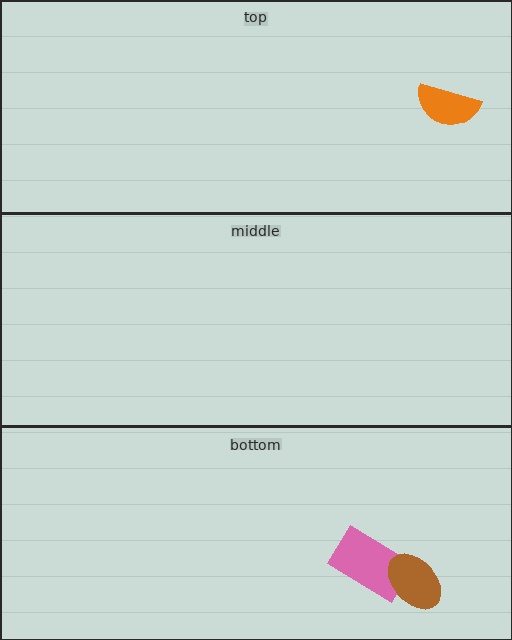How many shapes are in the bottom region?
2.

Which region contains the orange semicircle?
The top region.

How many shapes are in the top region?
1.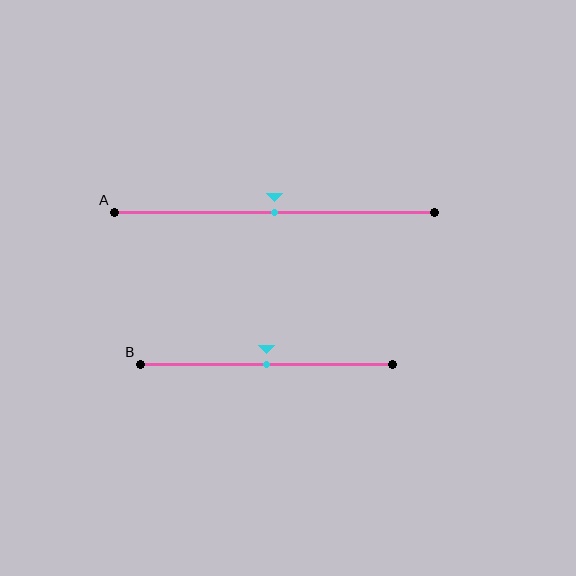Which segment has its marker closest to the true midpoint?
Segment A has its marker closest to the true midpoint.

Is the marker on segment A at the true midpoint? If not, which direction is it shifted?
Yes, the marker on segment A is at the true midpoint.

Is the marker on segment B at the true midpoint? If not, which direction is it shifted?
Yes, the marker on segment B is at the true midpoint.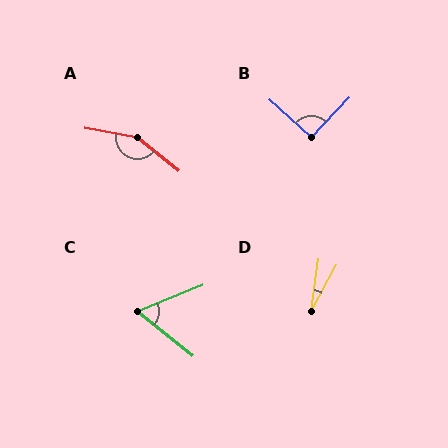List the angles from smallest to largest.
D (21°), C (61°), B (91°), A (150°).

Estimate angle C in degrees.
Approximately 61 degrees.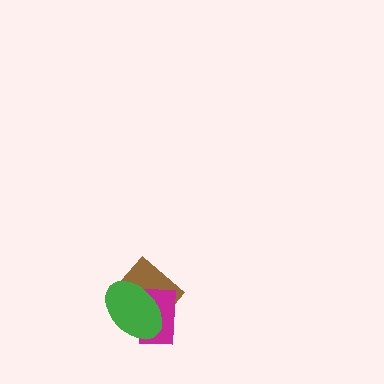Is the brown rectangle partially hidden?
Yes, it is partially covered by another shape.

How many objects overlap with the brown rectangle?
2 objects overlap with the brown rectangle.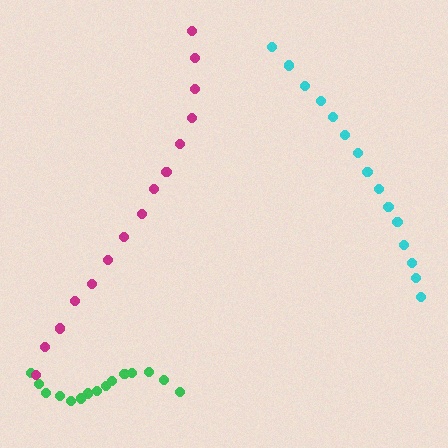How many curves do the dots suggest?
There are 3 distinct paths.